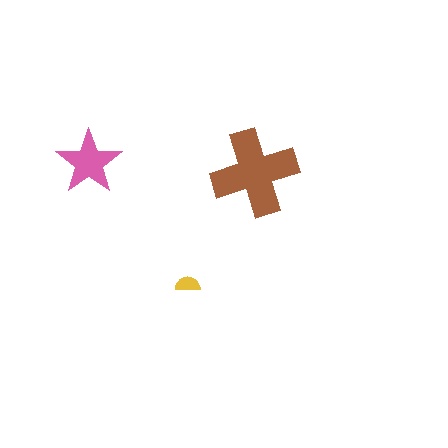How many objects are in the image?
There are 3 objects in the image.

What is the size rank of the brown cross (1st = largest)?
1st.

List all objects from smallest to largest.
The yellow semicircle, the pink star, the brown cross.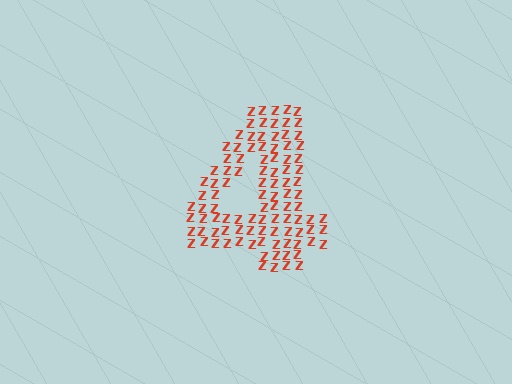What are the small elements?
The small elements are letter Z's.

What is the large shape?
The large shape is the digit 4.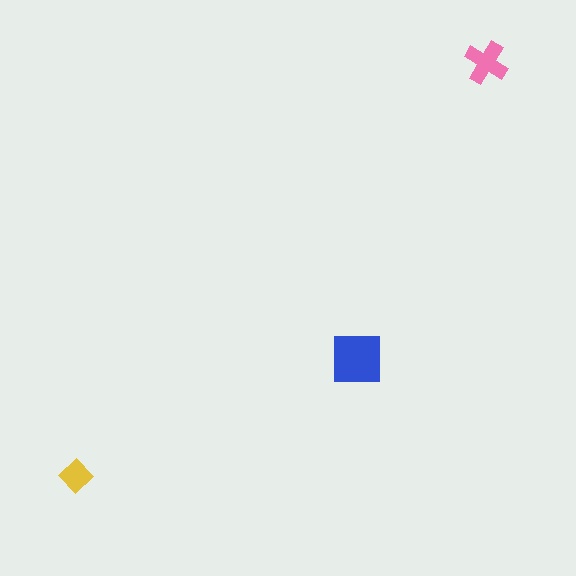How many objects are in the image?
There are 3 objects in the image.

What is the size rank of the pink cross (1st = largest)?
2nd.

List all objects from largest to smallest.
The blue square, the pink cross, the yellow diamond.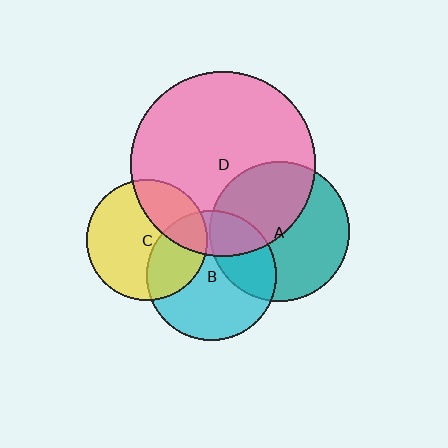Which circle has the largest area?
Circle D (pink).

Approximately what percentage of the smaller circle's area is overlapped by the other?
Approximately 30%.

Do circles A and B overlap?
Yes.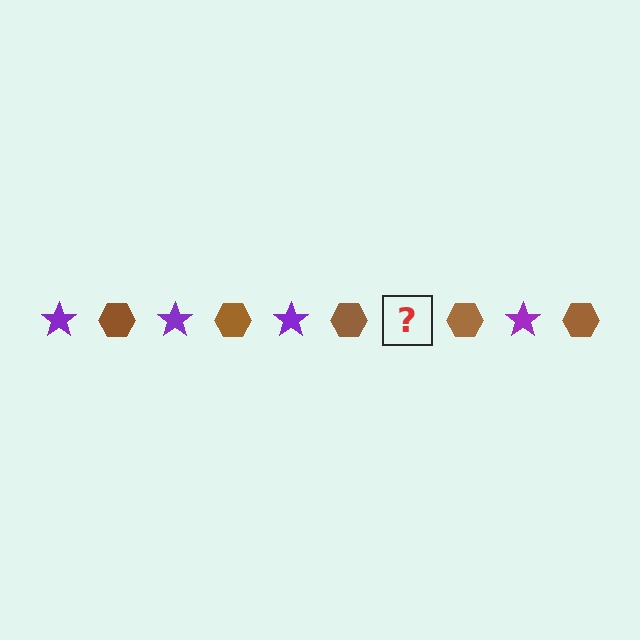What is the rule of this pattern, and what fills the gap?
The rule is that the pattern alternates between purple star and brown hexagon. The gap should be filled with a purple star.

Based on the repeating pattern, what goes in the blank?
The blank should be a purple star.